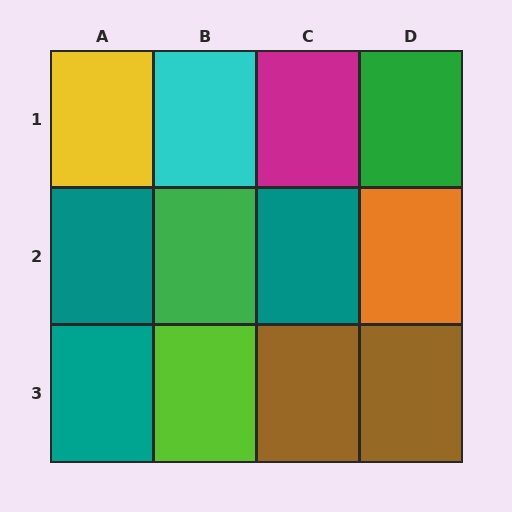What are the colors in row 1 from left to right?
Yellow, cyan, magenta, green.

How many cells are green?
2 cells are green.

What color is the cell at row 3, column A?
Teal.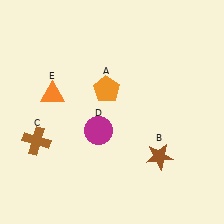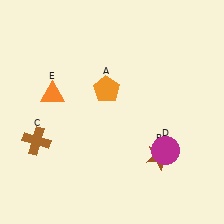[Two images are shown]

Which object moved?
The magenta circle (D) moved right.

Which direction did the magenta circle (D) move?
The magenta circle (D) moved right.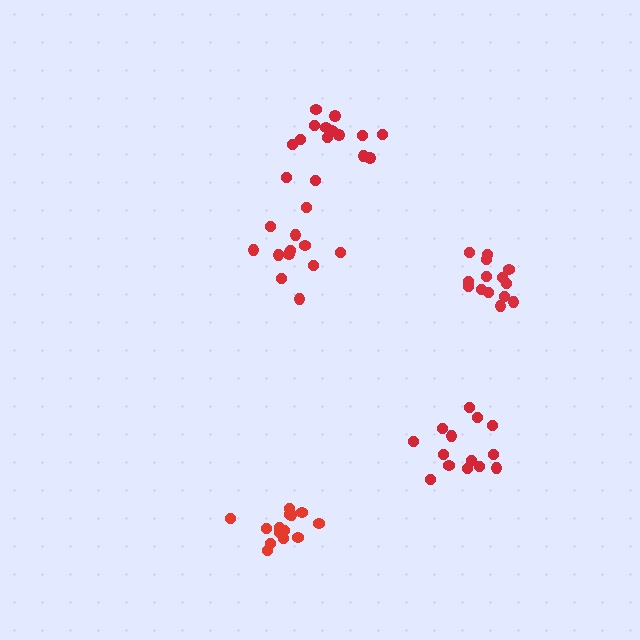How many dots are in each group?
Group 1: 15 dots, Group 2: 14 dots, Group 3: 14 dots, Group 4: 12 dots, Group 5: 15 dots (70 total).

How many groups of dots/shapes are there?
There are 5 groups.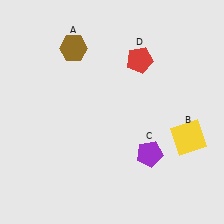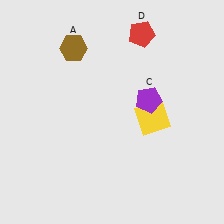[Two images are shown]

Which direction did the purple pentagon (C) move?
The purple pentagon (C) moved up.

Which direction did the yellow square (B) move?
The yellow square (B) moved left.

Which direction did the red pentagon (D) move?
The red pentagon (D) moved up.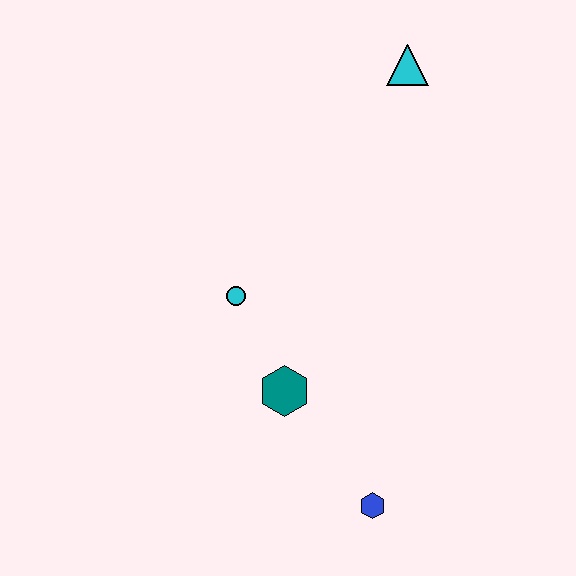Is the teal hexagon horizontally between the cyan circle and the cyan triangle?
Yes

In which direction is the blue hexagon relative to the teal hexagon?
The blue hexagon is below the teal hexagon.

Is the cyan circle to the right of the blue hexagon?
No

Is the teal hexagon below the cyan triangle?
Yes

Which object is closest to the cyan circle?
The teal hexagon is closest to the cyan circle.